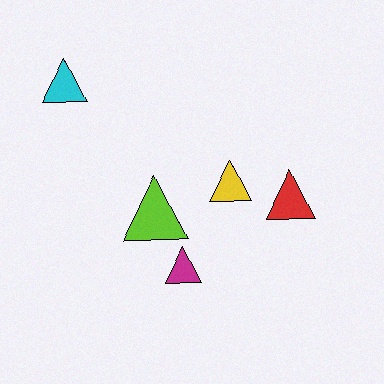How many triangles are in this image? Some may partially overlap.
There are 5 triangles.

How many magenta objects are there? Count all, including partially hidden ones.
There is 1 magenta object.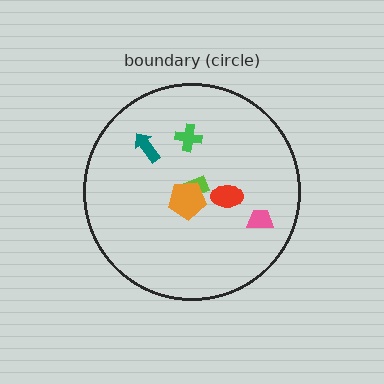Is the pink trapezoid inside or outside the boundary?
Inside.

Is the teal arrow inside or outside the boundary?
Inside.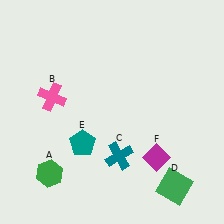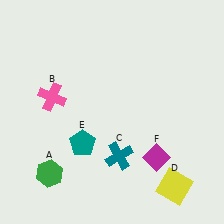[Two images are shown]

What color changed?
The square (D) changed from green in Image 1 to yellow in Image 2.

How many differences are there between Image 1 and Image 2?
There is 1 difference between the two images.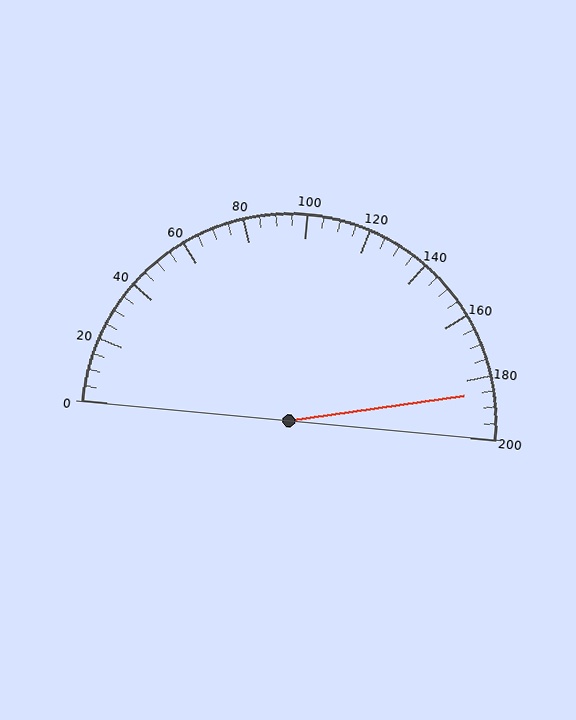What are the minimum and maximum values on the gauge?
The gauge ranges from 0 to 200.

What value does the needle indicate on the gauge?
The needle indicates approximately 185.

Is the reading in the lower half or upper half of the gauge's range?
The reading is in the upper half of the range (0 to 200).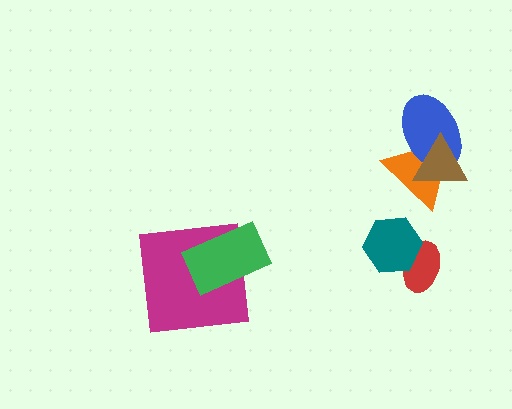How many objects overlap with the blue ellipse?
2 objects overlap with the blue ellipse.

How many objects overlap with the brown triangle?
2 objects overlap with the brown triangle.